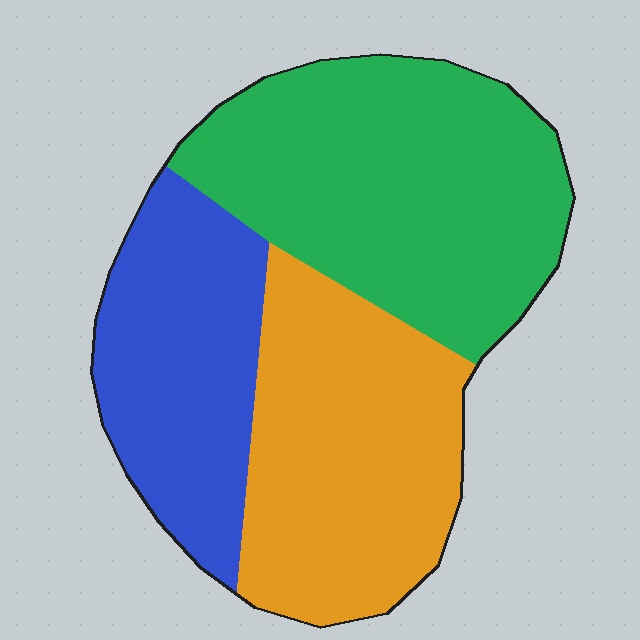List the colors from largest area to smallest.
From largest to smallest: green, orange, blue.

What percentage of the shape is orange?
Orange covers around 35% of the shape.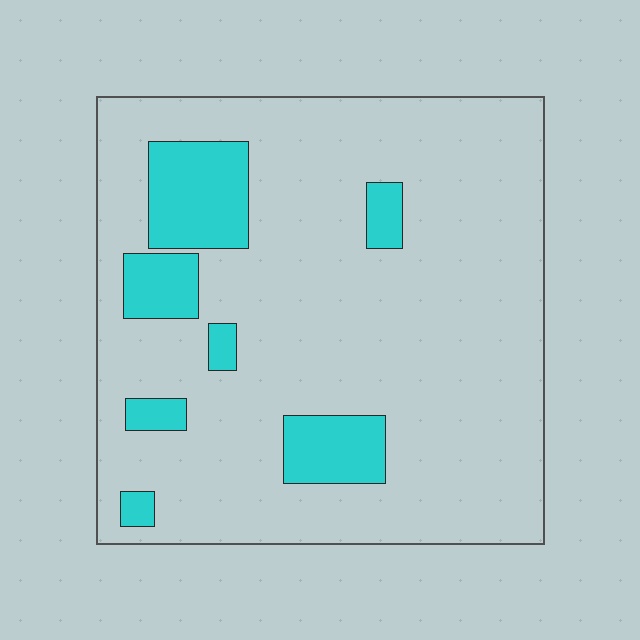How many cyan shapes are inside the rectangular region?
7.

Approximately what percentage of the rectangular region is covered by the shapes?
Approximately 15%.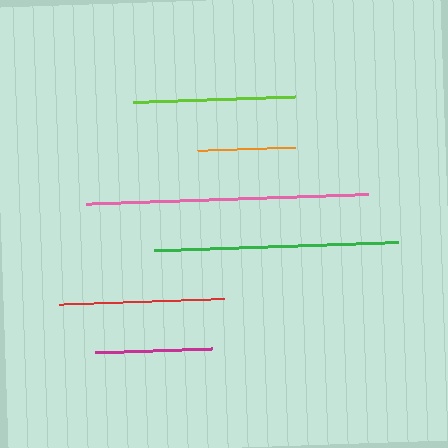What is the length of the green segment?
The green segment is approximately 244 pixels long.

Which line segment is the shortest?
The orange line is the shortest at approximately 98 pixels.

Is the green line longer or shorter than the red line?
The green line is longer than the red line.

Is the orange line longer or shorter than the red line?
The red line is longer than the orange line.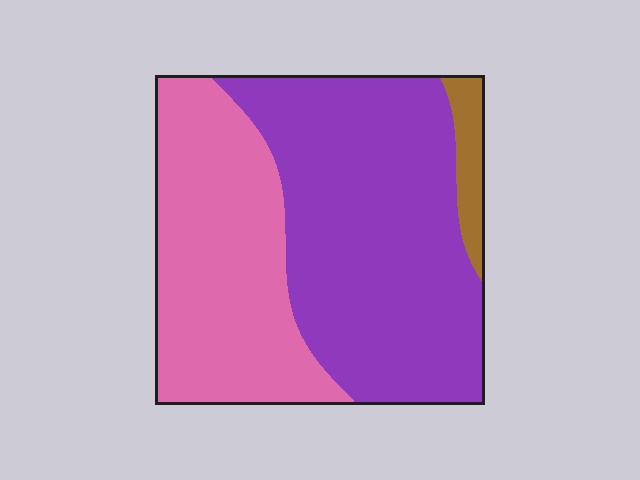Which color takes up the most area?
Purple, at roughly 55%.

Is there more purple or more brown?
Purple.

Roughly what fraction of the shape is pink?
Pink takes up between a quarter and a half of the shape.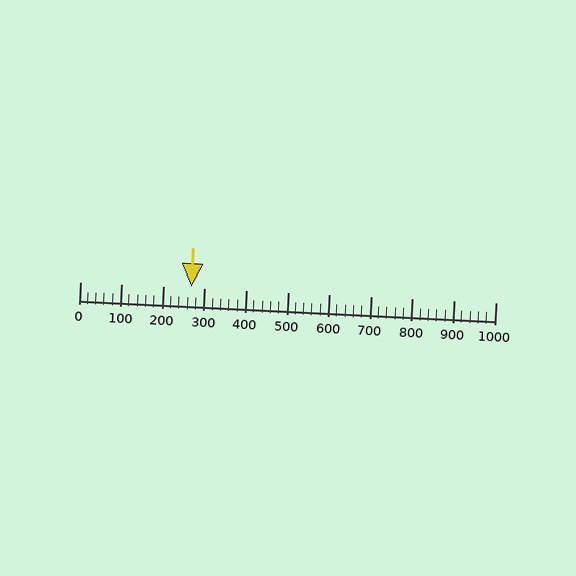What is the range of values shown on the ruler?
The ruler shows values from 0 to 1000.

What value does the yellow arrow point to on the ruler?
The yellow arrow points to approximately 268.